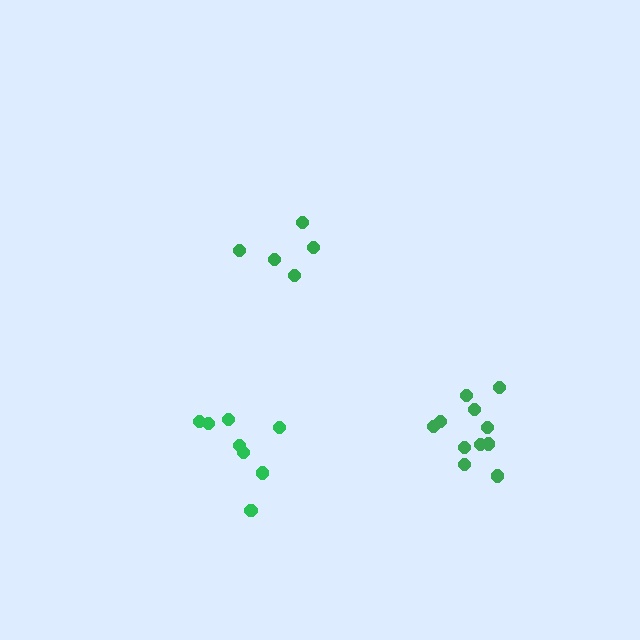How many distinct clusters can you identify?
There are 3 distinct clusters.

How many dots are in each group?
Group 1: 5 dots, Group 2: 8 dots, Group 3: 11 dots (24 total).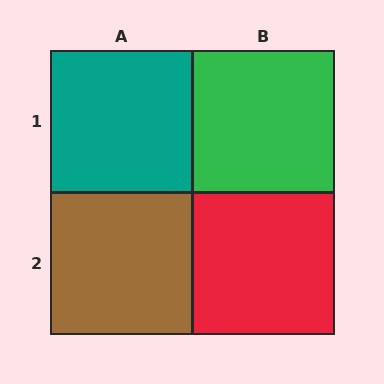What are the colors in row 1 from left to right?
Teal, green.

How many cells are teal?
1 cell is teal.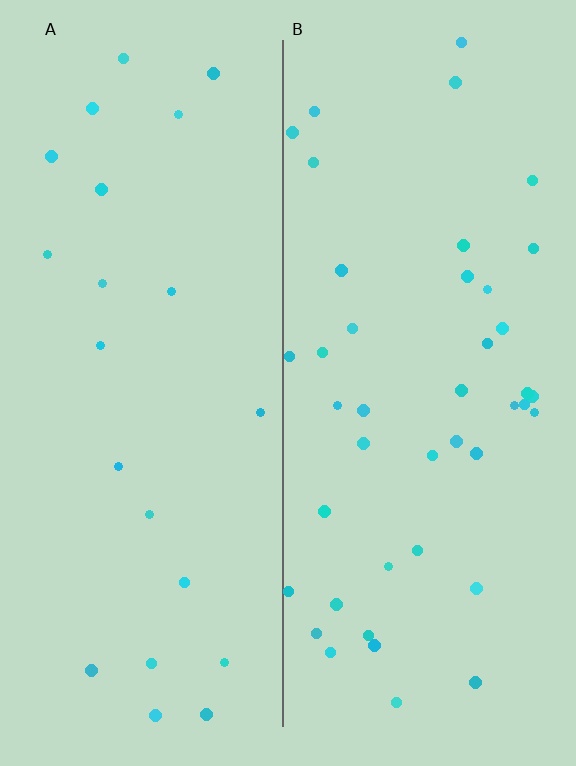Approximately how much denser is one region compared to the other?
Approximately 2.0× — region B over region A.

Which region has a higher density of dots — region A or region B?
B (the right).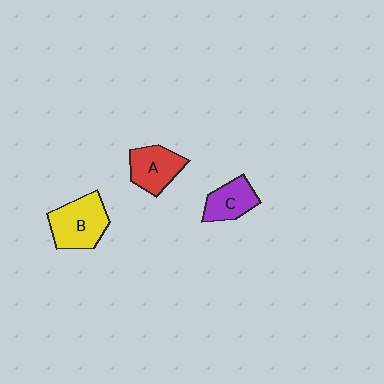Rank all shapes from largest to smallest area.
From largest to smallest: B (yellow), A (red), C (purple).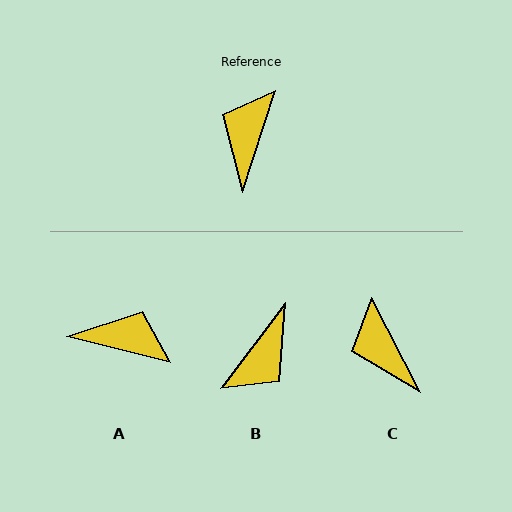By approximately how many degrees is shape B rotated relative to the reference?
Approximately 161 degrees counter-clockwise.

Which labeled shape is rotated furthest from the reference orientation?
B, about 161 degrees away.